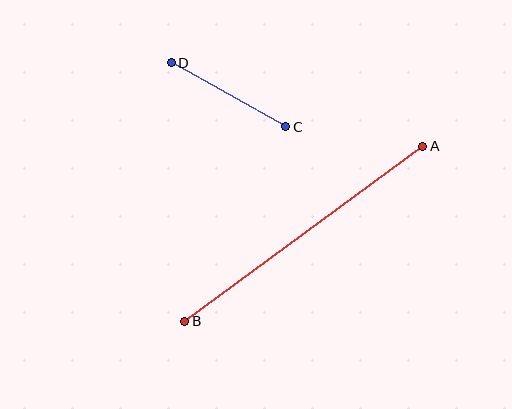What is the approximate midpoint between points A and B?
The midpoint is at approximately (304, 234) pixels.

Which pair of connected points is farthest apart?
Points A and B are farthest apart.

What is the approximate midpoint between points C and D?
The midpoint is at approximately (228, 95) pixels.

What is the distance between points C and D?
The distance is approximately 131 pixels.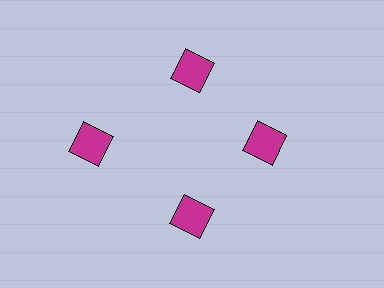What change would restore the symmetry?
The symmetry would be restored by moving it inward, back onto the ring so that all 4 squares sit at equal angles and equal distance from the center.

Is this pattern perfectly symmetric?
No. The 4 magenta squares are arranged in a ring, but one element near the 9 o'clock position is pushed outward from the center, breaking the 4-fold rotational symmetry.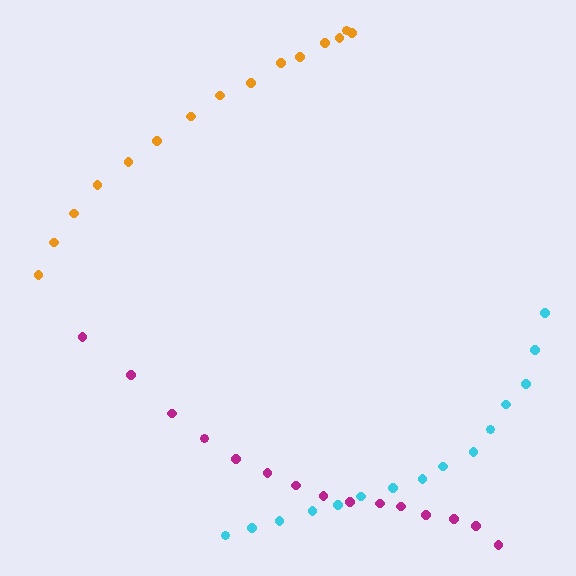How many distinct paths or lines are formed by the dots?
There are 3 distinct paths.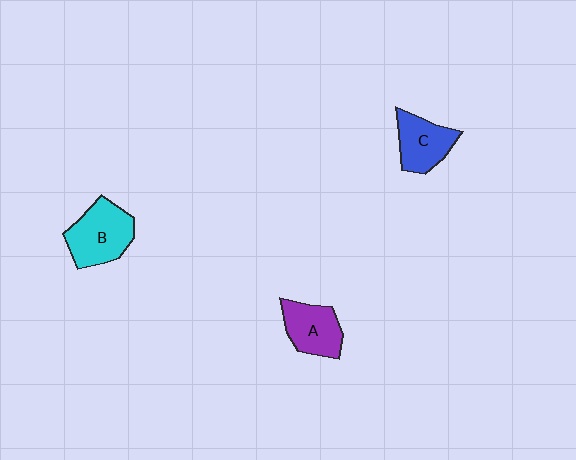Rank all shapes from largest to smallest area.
From largest to smallest: B (cyan), C (blue), A (purple).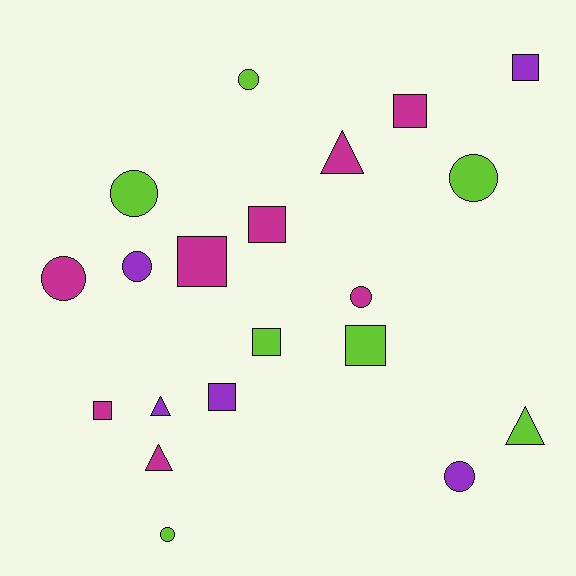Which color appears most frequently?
Magenta, with 8 objects.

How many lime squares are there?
There are 2 lime squares.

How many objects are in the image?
There are 20 objects.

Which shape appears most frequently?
Circle, with 8 objects.